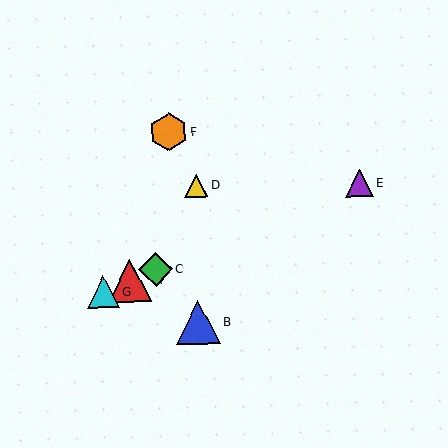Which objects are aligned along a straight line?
Objects A, C, E, G are aligned along a straight line.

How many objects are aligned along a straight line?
4 objects (A, C, E, G) are aligned along a straight line.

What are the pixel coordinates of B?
Object B is at (198, 322).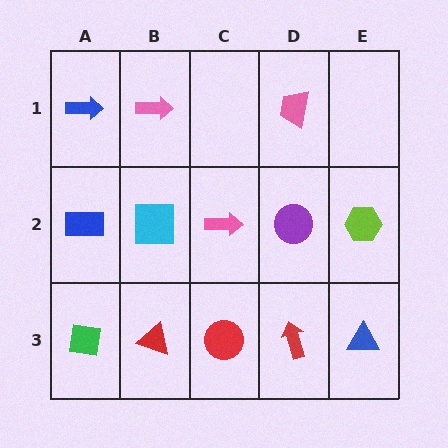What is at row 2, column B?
A cyan square.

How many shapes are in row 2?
5 shapes.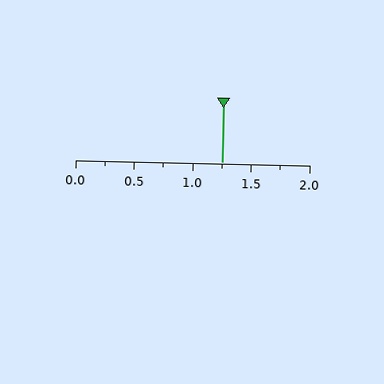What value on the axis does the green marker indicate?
The marker indicates approximately 1.25.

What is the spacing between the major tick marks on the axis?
The major ticks are spaced 0.5 apart.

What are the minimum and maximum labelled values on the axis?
The axis runs from 0.0 to 2.0.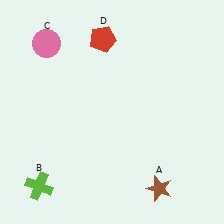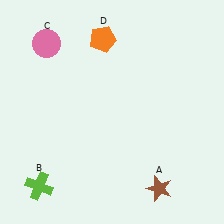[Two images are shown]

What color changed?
The pentagon (D) changed from red in Image 1 to orange in Image 2.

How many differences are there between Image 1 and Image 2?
There is 1 difference between the two images.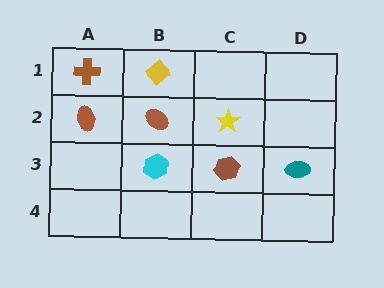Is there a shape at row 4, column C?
No, that cell is empty.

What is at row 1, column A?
A brown cross.